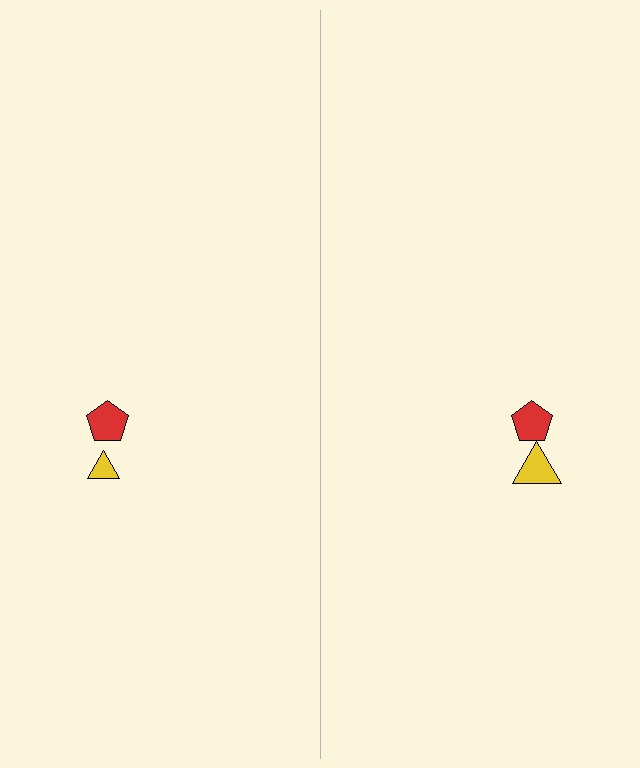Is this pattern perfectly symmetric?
No, the pattern is not perfectly symmetric. The yellow triangle on the right side has a different size than its mirror counterpart.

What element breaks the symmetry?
The yellow triangle on the right side has a different size than its mirror counterpart.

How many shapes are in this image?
There are 4 shapes in this image.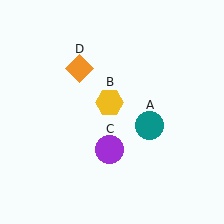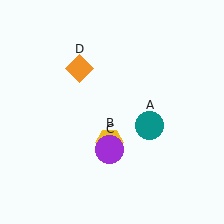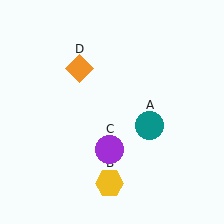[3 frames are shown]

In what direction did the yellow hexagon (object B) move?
The yellow hexagon (object B) moved down.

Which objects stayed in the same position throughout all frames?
Teal circle (object A) and purple circle (object C) and orange diamond (object D) remained stationary.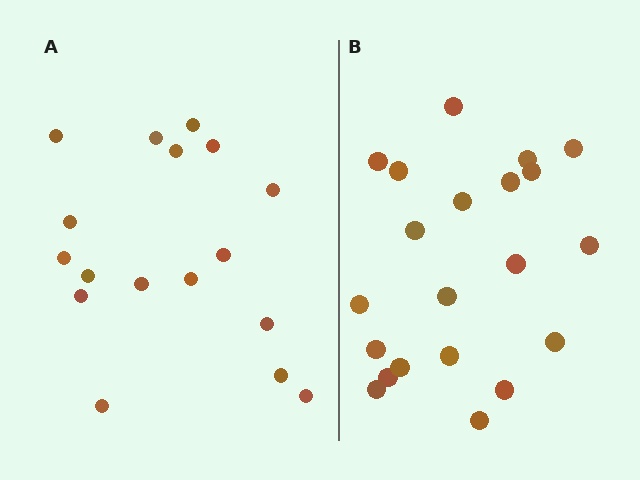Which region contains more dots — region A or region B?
Region B (the right region) has more dots.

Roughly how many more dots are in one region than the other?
Region B has about 4 more dots than region A.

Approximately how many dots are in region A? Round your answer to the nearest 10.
About 20 dots. (The exact count is 17, which rounds to 20.)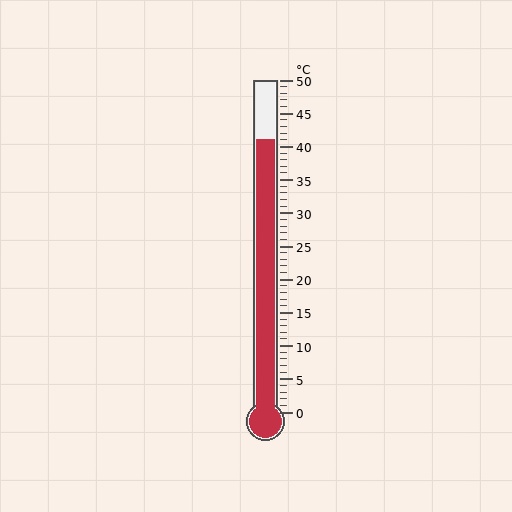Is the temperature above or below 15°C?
The temperature is above 15°C.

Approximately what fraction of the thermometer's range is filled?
The thermometer is filled to approximately 80% of its range.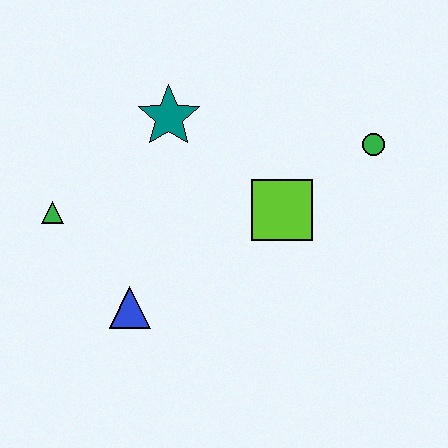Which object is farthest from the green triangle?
The green circle is farthest from the green triangle.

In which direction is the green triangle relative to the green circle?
The green triangle is to the left of the green circle.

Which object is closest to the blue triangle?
The green triangle is closest to the blue triangle.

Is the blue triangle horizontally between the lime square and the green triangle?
Yes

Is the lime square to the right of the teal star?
Yes